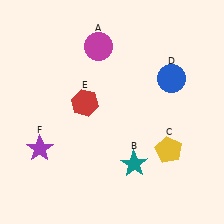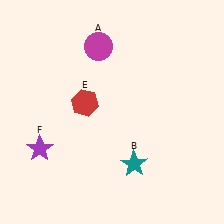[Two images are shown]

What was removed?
The blue circle (D), the yellow pentagon (C) were removed in Image 2.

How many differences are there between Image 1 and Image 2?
There are 2 differences between the two images.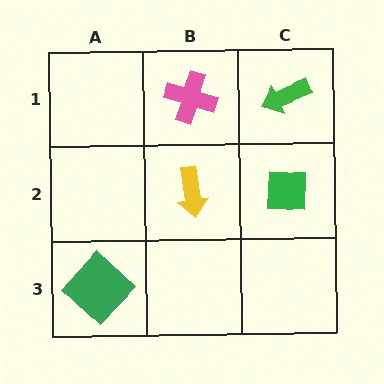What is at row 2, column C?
A green square.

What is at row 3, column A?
A green diamond.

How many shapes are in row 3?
1 shape.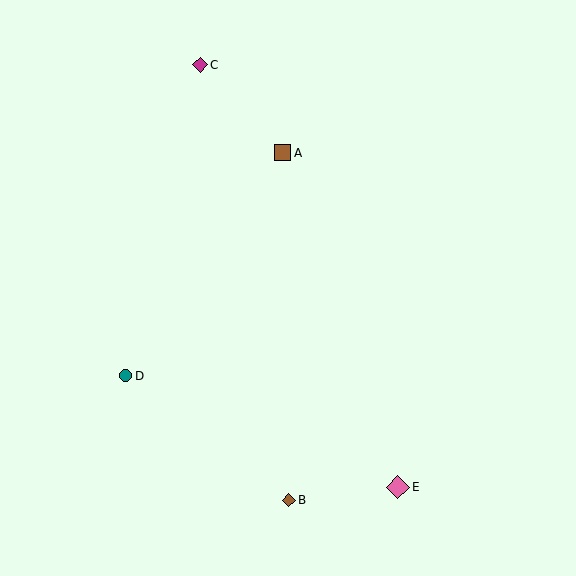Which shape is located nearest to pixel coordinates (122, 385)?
The teal circle (labeled D) at (125, 376) is nearest to that location.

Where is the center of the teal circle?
The center of the teal circle is at (125, 376).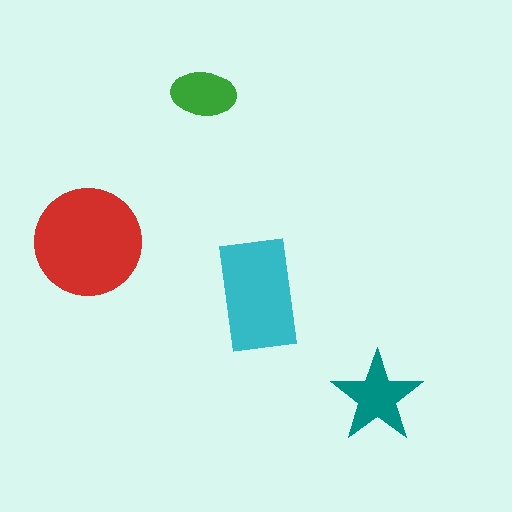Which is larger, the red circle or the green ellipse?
The red circle.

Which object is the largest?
The red circle.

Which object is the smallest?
The green ellipse.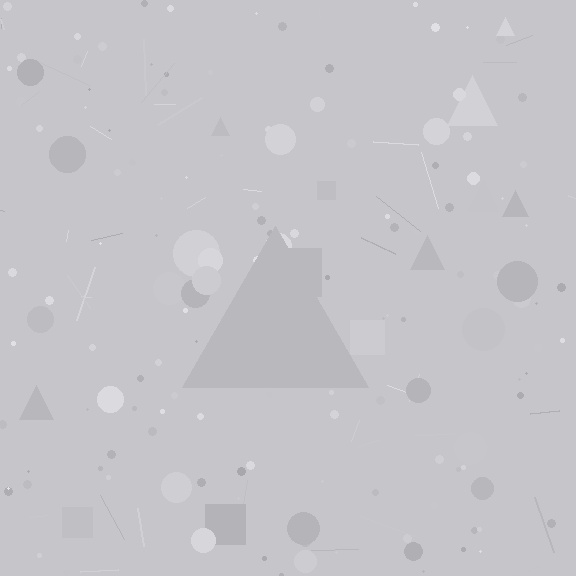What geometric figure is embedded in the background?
A triangle is embedded in the background.